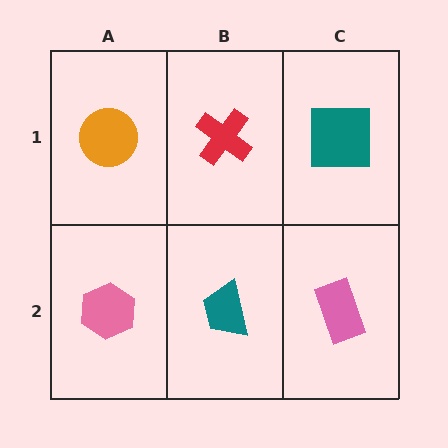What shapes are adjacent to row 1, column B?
A teal trapezoid (row 2, column B), an orange circle (row 1, column A), a teal square (row 1, column C).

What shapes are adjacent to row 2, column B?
A red cross (row 1, column B), a pink hexagon (row 2, column A), a pink rectangle (row 2, column C).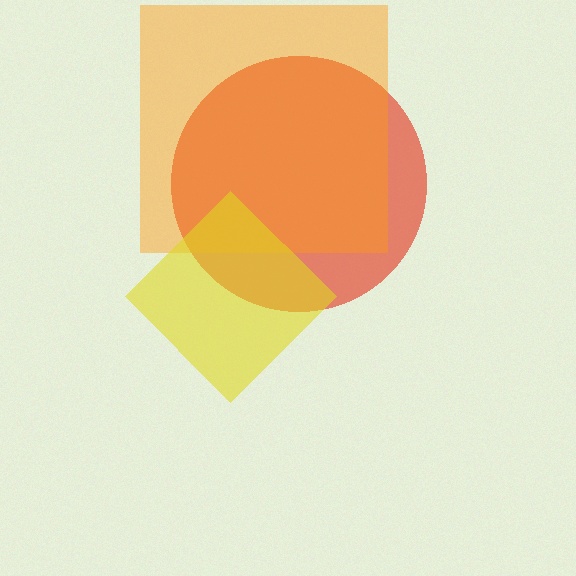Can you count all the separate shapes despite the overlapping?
Yes, there are 3 separate shapes.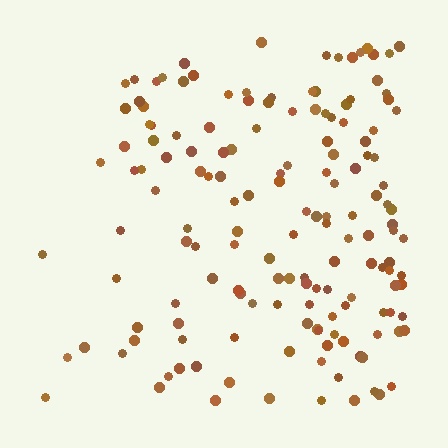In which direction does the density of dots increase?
From left to right, with the right side densest.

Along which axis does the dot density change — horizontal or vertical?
Horizontal.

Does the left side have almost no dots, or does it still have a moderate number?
Still a moderate number, just noticeably fewer than the right.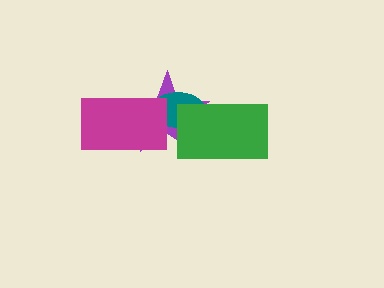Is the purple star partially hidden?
Yes, it is partially covered by another shape.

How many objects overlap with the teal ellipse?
3 objects overlap with the teal ellipse.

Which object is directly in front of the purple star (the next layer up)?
The teal ellipse is directly in front of the purple star.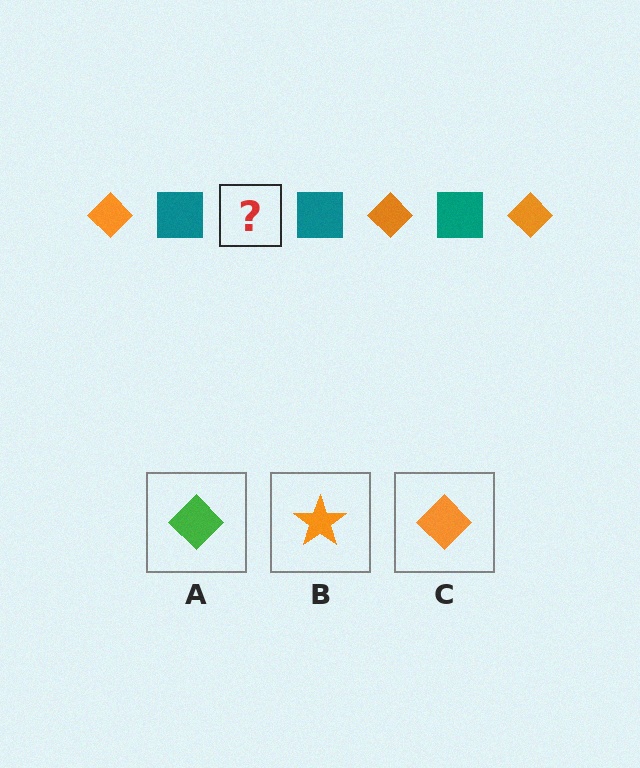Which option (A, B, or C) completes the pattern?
C.